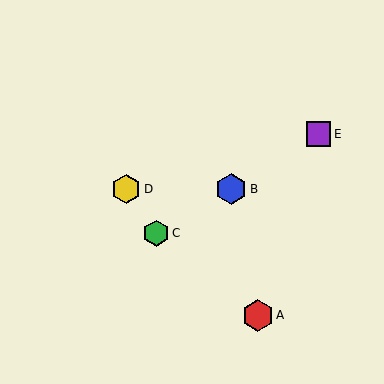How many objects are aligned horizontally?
2 objects (B, D) are aligned horizontally.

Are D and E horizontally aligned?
No, D is at y≈189 and E is at y≈134.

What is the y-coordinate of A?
Object A is at y≈315.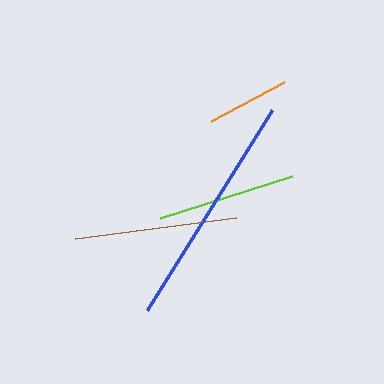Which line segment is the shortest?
The orange line is the shortest at approximately 83 pixels.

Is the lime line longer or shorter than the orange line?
The lime line is longer than the orange line.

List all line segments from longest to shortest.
From longest to shortest: blue, brown, lime, orange.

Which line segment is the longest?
The blue line is the longest at approximately 236 pixels.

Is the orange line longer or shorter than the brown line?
The brown line is longer than the orange line.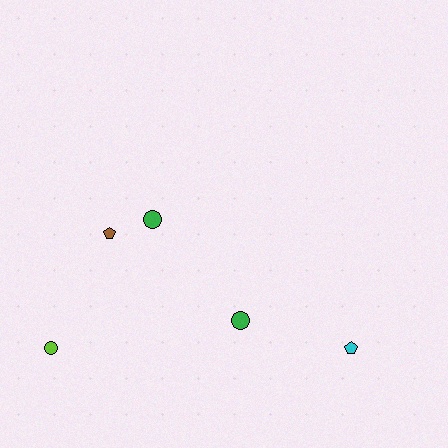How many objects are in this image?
There are 5 objects.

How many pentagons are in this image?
There are 2 pentagons.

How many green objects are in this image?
There are 2 green objects.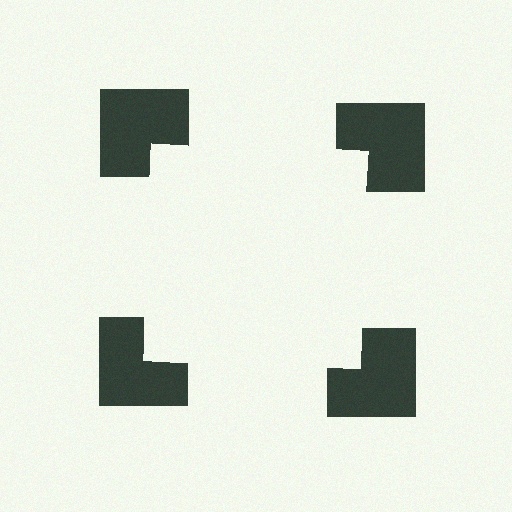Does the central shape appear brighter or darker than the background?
It typically appears slightly brighter than the background, even though no actual brightness change is drawn.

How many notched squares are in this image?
There are 4 — one at each vertex of the illusory square.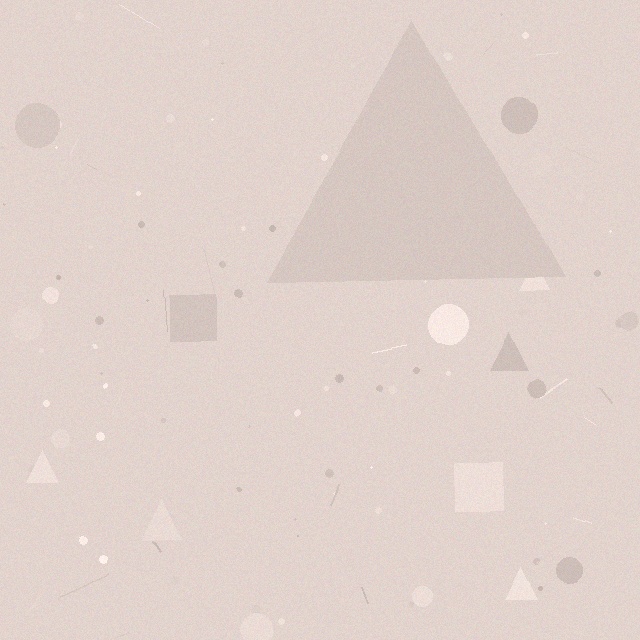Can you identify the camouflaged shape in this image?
The camouflaged shape is a triangle.